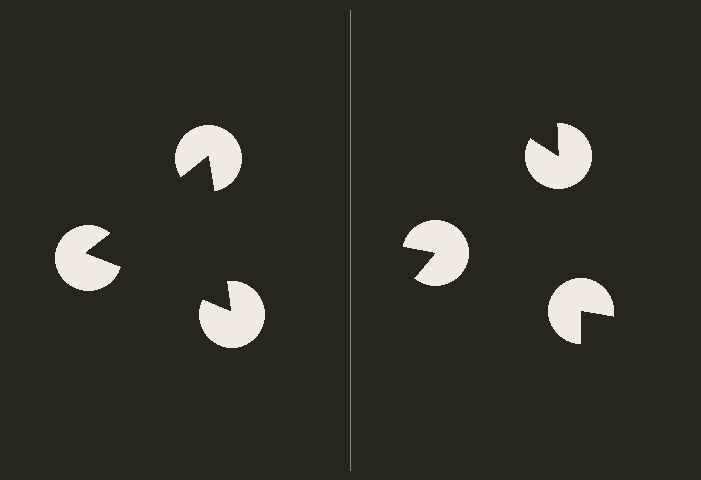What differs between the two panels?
The pac-man discs are positioned identically on both sides; only the wedge orientations differ. On the left they align to a triangle; on the right they are misaligned.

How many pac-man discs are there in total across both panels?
6 — 3 on each side.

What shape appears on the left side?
An illusory triangle.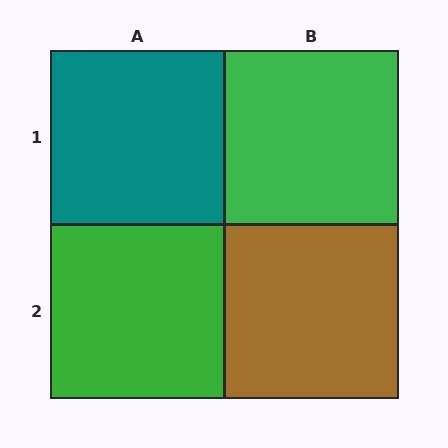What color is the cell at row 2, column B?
Brown.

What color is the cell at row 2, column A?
Green.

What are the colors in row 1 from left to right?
Teal, green.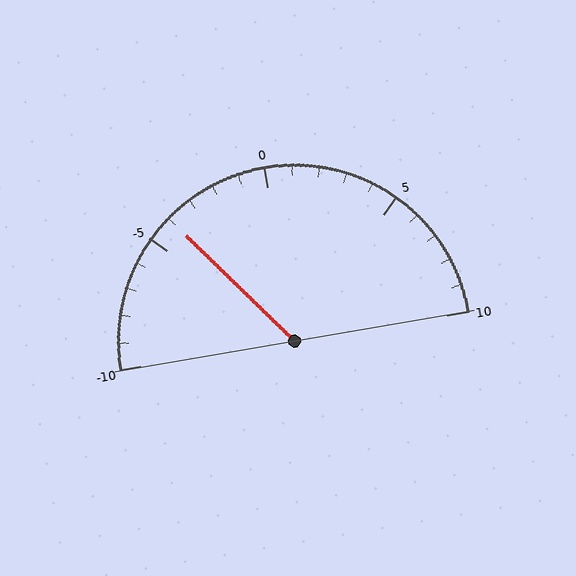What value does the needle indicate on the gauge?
The needle indicates approximately -4.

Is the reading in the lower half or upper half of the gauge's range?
The reading is in the lower half of the range (-10 to 10).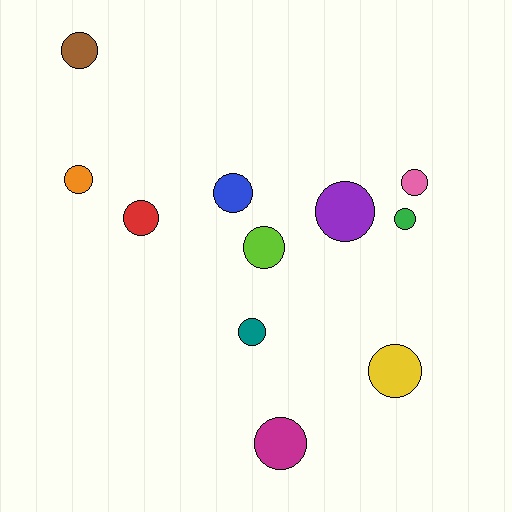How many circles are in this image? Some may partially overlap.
There are 11 circles.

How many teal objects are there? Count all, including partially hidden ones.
There is 1 teal object.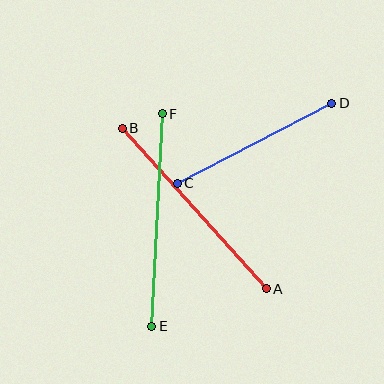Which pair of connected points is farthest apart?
Points A and B are farthest apart.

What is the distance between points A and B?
The distance is approximately 215 pixels.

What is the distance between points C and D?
The distance is approximately 174 pixels.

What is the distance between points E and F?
The distance is approximately 213 pixels.